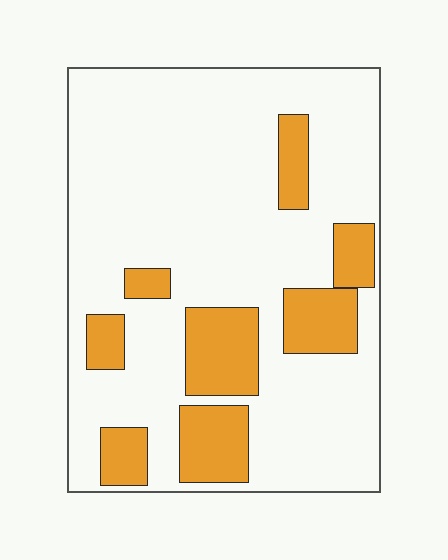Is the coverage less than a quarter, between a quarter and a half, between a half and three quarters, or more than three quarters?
Less than a quarter.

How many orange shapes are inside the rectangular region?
8.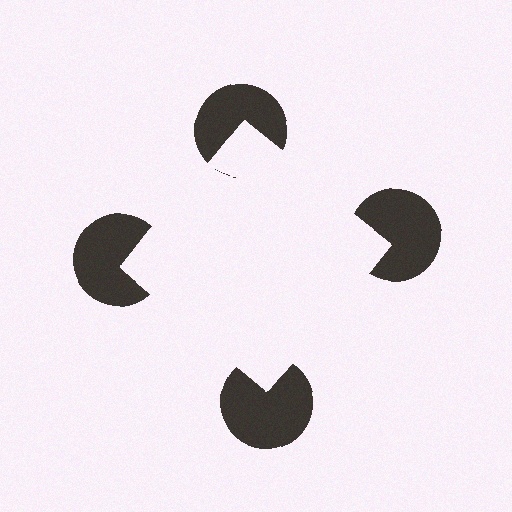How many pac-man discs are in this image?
There are 4 — one at each vertex of the illusory square.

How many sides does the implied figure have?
4 sides.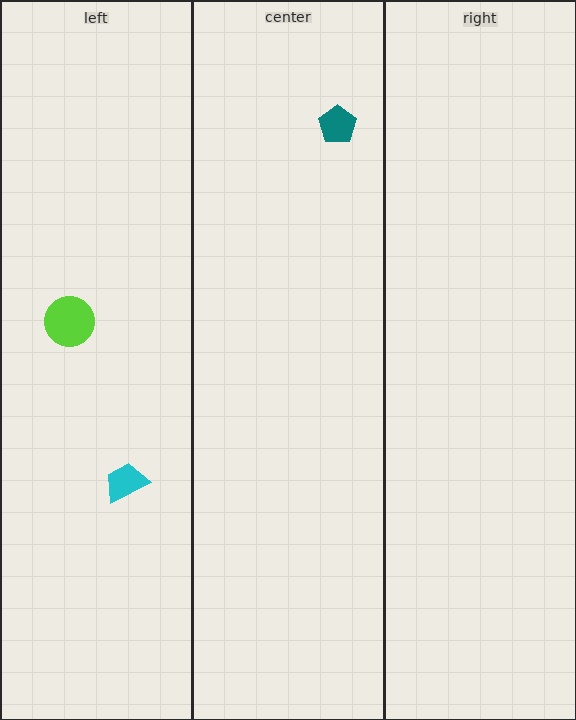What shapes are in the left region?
The cyan trapezoid, the lime circle.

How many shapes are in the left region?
2.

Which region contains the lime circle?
The left region.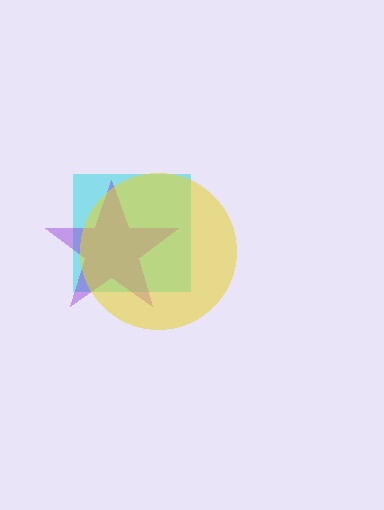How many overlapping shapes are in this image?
There are 3 overlapping shapes in the image.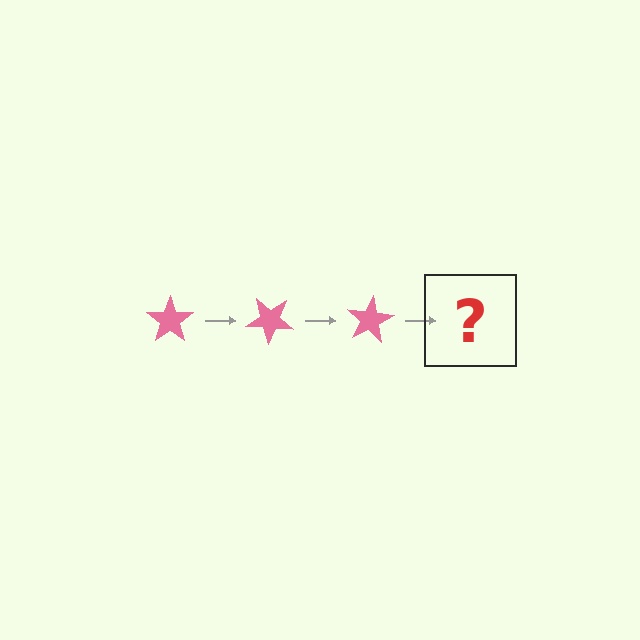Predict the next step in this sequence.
The next step is a pink star rotated 120 degrees.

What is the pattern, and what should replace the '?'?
The pattern is that the star rotates 40 degrees each step. The '?' should be a pink star rotated 120 degrees.